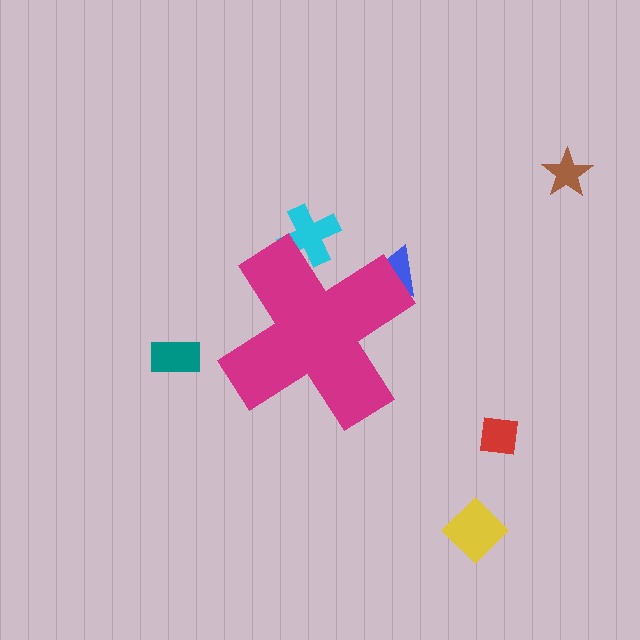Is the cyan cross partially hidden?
Yes, the cyan cross is partially hidden behind the magenta cross.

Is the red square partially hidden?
No, the red square is fully visible.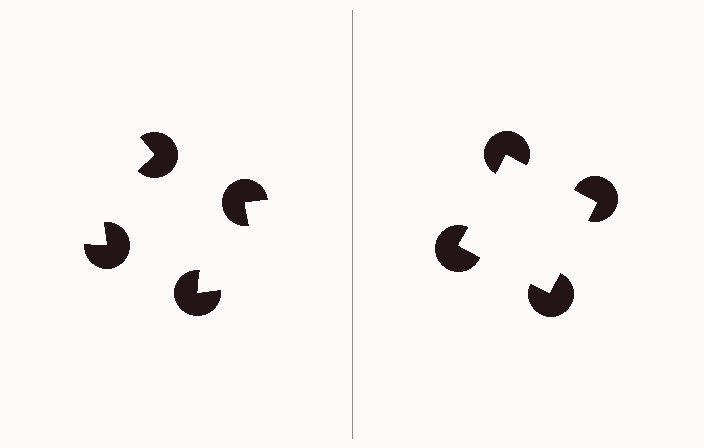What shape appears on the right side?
An illusory square.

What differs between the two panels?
The pac-man discs are positioned identically on both sides; only the wedge orientations differ. On the right they align to a square; on the left they are misaligned.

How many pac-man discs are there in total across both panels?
8 — 4 on each side.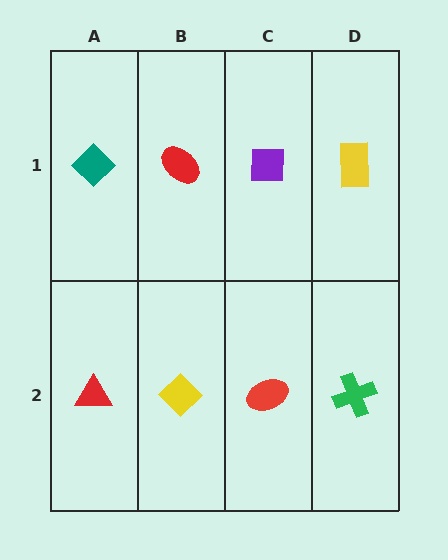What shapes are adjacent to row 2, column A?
A teal diamond (row 1, column A), a yellow diamond (row 2, column B).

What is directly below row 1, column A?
A red triangle.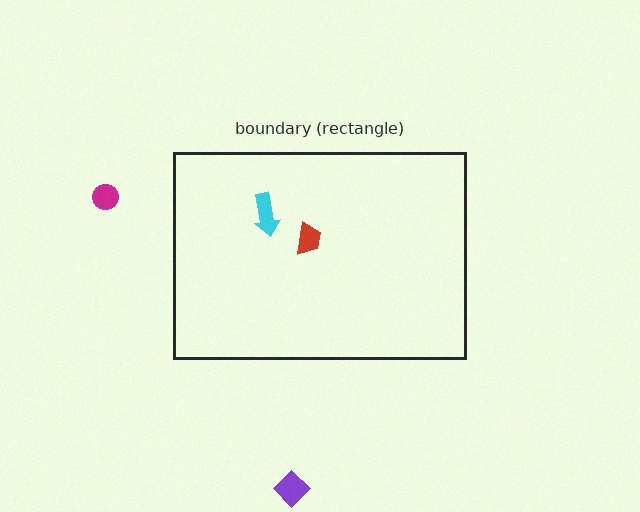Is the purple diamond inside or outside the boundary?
Outside.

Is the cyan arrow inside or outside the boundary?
Inside.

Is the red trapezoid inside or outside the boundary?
Inside.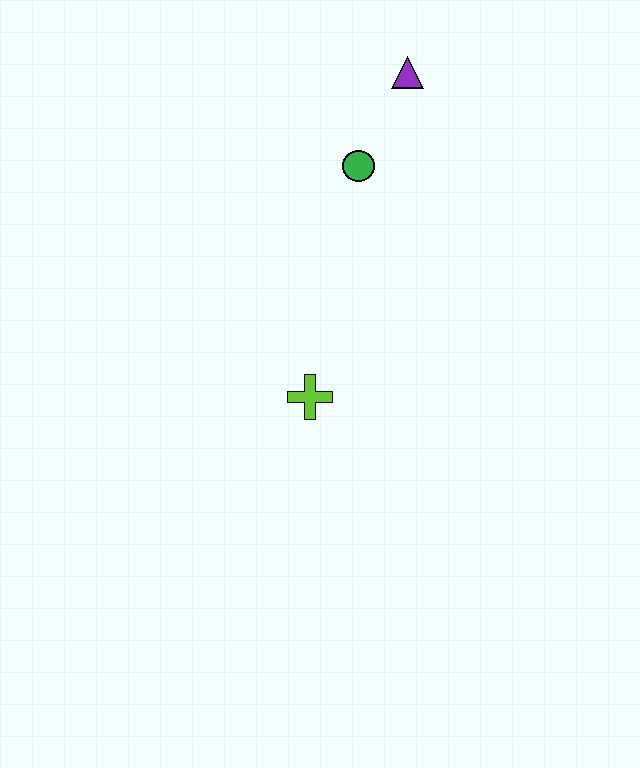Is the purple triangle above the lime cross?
Yes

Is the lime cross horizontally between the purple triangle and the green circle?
No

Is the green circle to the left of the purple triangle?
Yes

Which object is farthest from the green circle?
The lime cross is farthest from the green circle.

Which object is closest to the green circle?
The purple triangle is closest to the green circle.